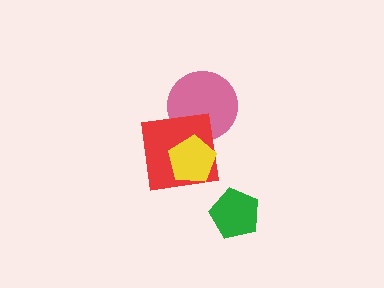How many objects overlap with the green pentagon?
0 objects overlap with the green pentagon.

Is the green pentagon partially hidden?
No, no other shape covers it.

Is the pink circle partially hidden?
Yes, it is partially covered by another shape.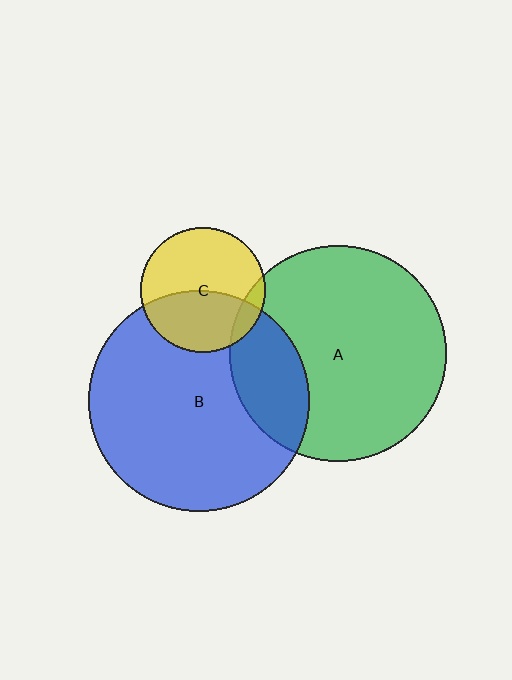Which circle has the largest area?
Circle B (blue).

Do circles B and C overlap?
Yes.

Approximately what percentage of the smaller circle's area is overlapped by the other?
Approximately 45%.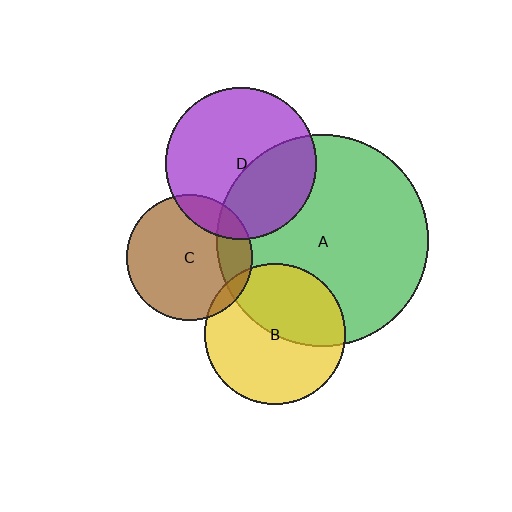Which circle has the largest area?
Circle A (green).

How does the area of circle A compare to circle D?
Approximately 2.0 times.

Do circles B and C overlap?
Yes.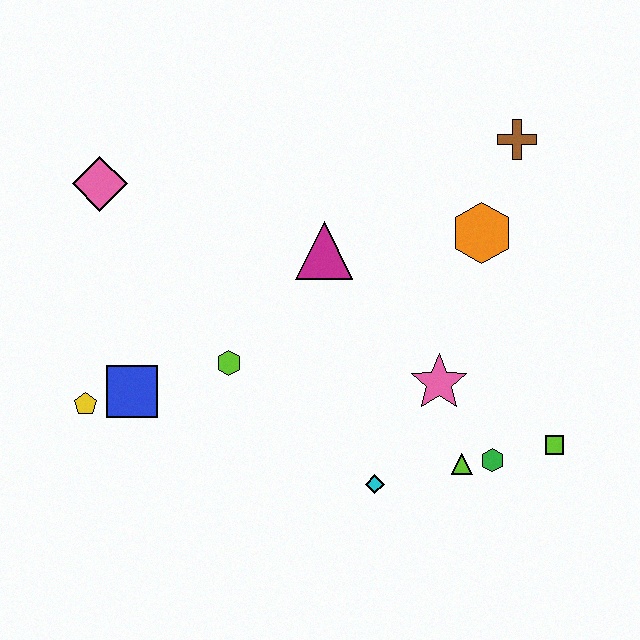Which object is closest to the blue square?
The yellow pentagon is closest to the blue square.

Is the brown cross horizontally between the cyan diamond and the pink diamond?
No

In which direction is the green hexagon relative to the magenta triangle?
The green hexagon is below the magenta triangle.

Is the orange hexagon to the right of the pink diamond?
Yes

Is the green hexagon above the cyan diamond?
Yes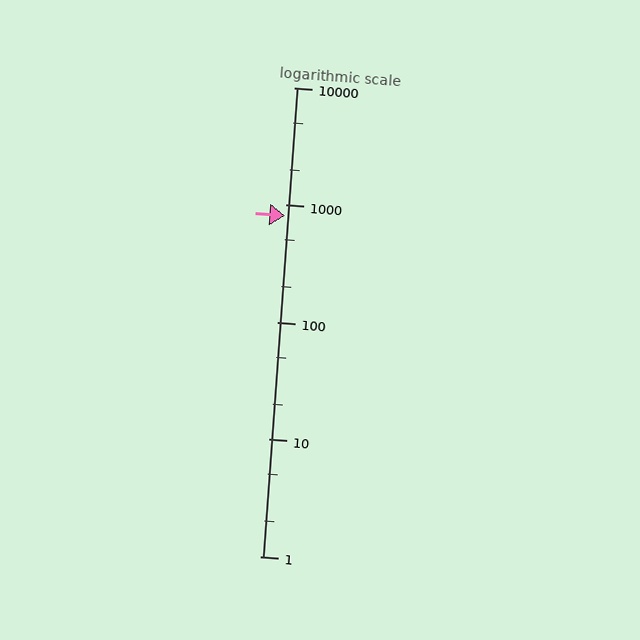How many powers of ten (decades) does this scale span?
The scale spans 4 decades, from 1 to 10000.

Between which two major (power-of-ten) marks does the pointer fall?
The pointer is between 100 and 1000.